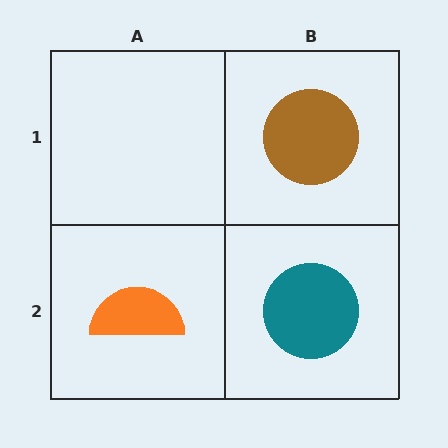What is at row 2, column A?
An orange semicircle.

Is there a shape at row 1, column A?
No, that cell is empty.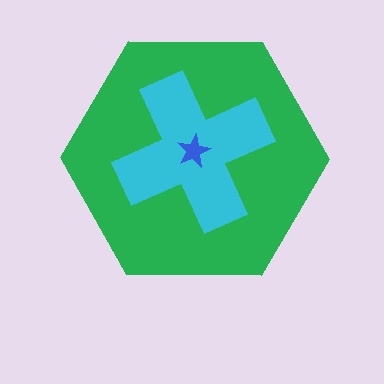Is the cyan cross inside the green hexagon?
Yes.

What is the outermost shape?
The green hexagon.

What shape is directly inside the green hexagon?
The cyan cross.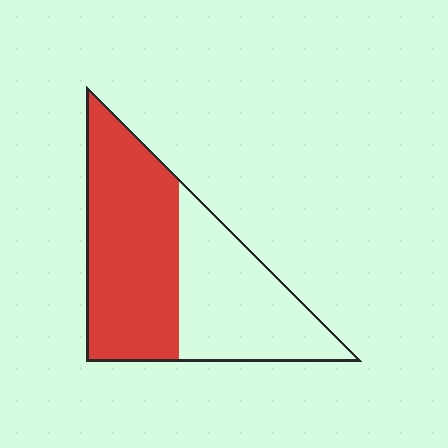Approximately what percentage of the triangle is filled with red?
Approximately 55%.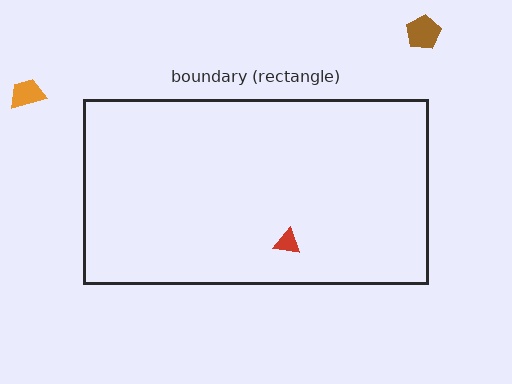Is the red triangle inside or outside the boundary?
Inside.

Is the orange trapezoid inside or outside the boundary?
Outside.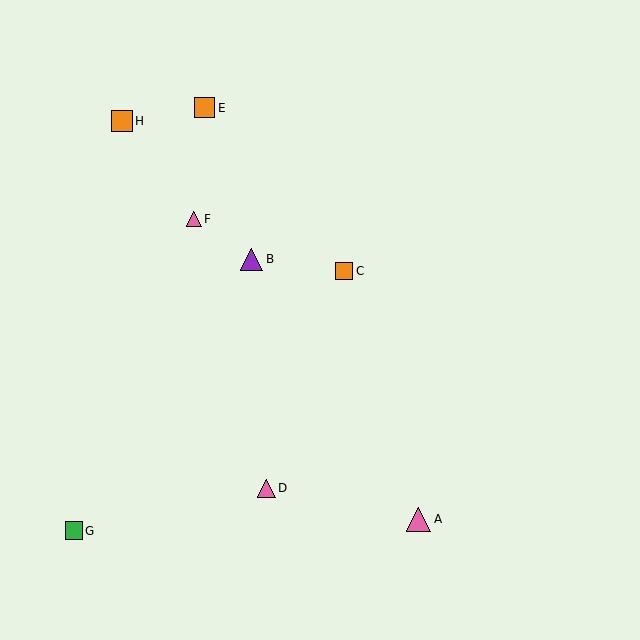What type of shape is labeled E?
Shape E is an orange square.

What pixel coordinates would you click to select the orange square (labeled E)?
Click at (205, 108) to select the orange square E.